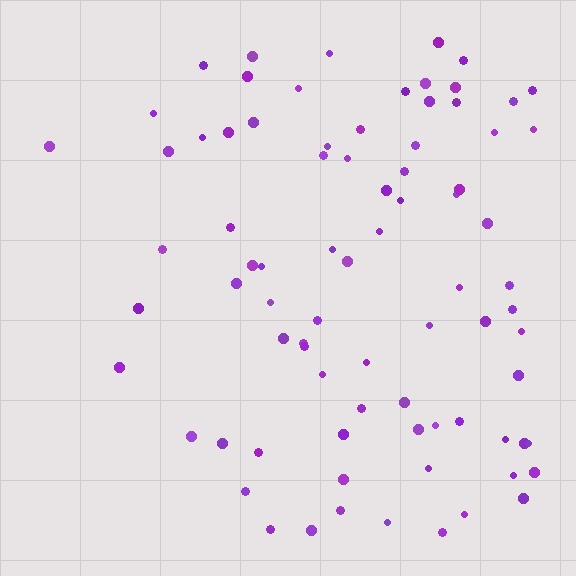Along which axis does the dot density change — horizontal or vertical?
Horizontal.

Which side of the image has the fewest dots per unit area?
The left.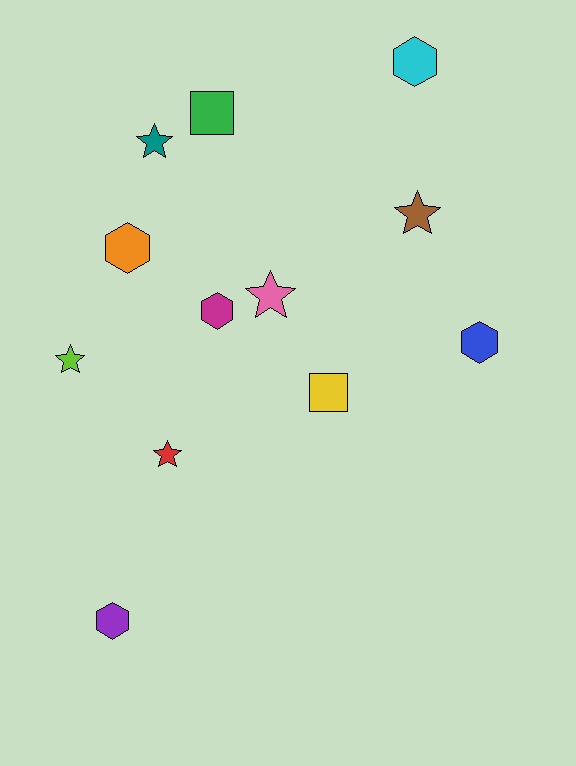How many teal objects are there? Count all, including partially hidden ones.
There is 1 teal object.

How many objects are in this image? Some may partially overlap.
There are 12 objects.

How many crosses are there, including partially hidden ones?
There are no crosses.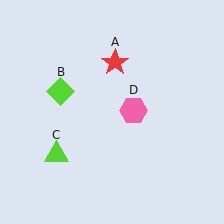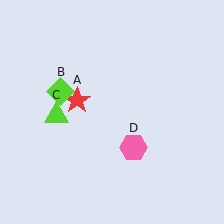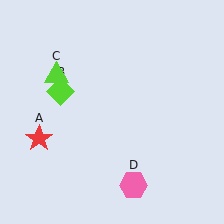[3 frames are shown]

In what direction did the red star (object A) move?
The red star (object A) moved down and to the left.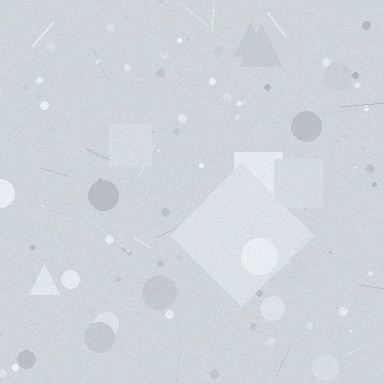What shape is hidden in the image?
A diamond is hidden in the image.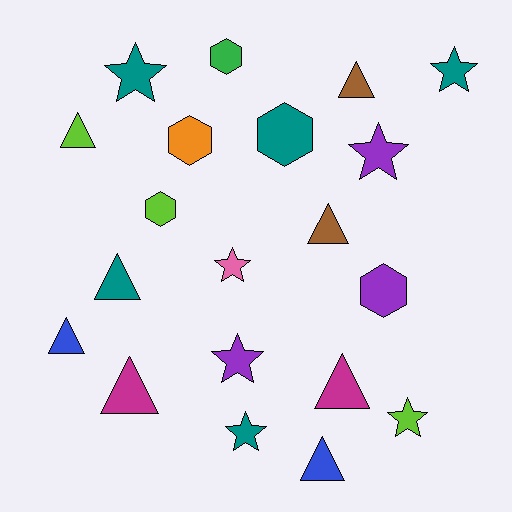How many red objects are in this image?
There are no red objects.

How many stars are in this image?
There are 7 stars.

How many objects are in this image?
There are 20 objects.